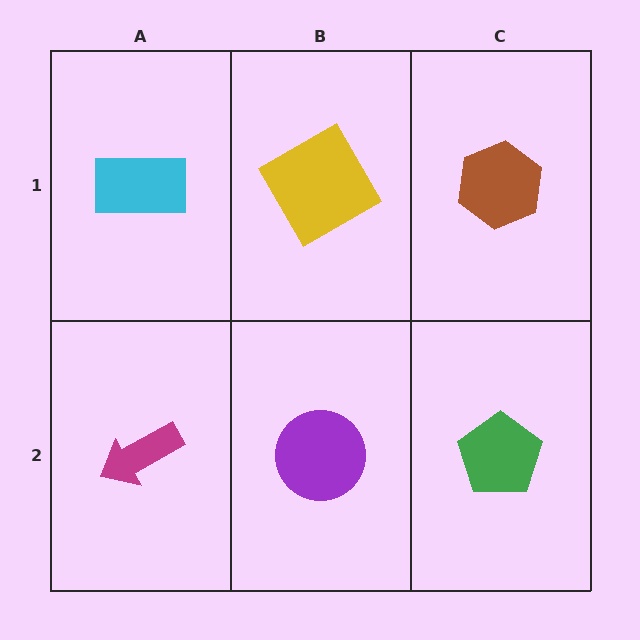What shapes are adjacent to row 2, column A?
A cyan rectangle (row 1, column A), a purple circle (row 2, column B).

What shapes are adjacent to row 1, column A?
A magenta arrow (row 2, column A), a yellow square (row 1, column B).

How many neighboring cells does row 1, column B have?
3.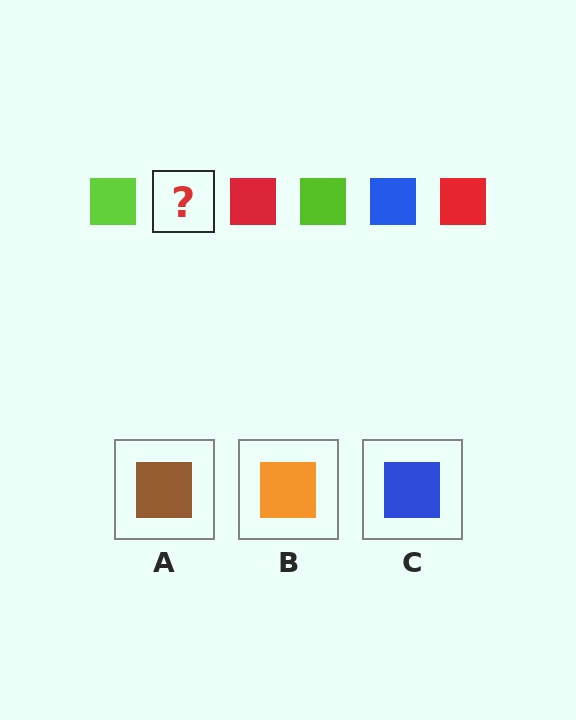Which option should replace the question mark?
Option C.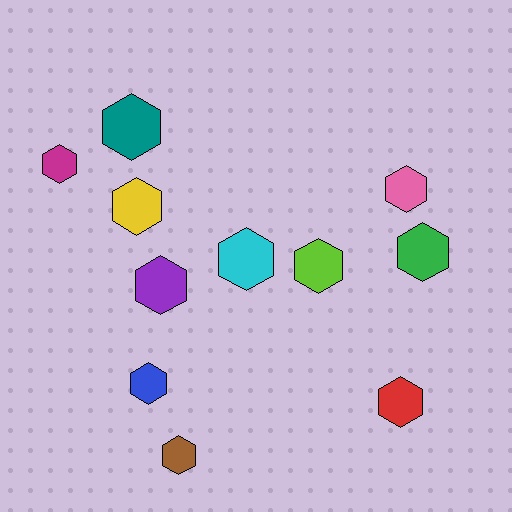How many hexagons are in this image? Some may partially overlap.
There are 11 hexagons.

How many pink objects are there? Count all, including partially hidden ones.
There is 1 pink object.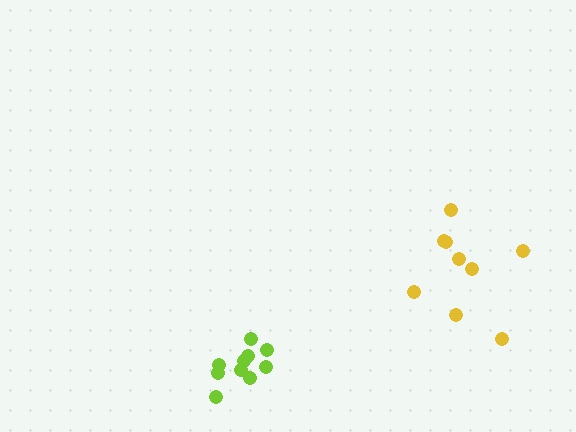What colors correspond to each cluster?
The clusters are colored: yellow, lime.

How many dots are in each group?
Group 1: 9 dots, Group 2: 10 dots (19 total).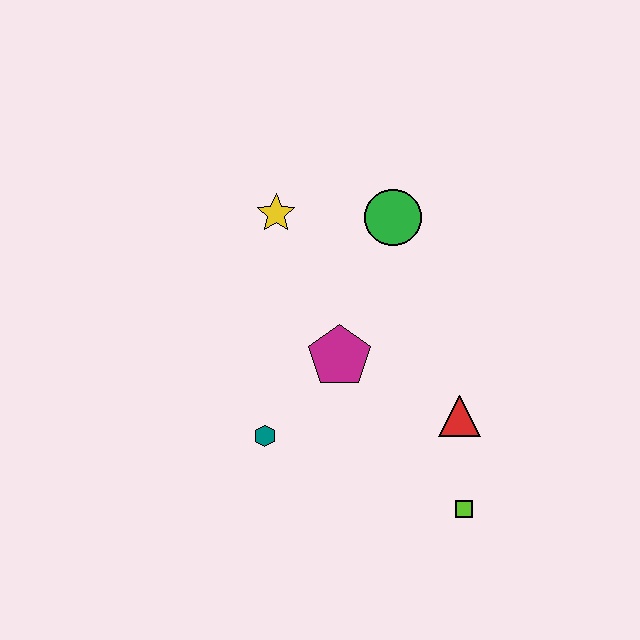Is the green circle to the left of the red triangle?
Yes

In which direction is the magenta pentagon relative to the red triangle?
The magenta pentagon is to the left of the red triangle.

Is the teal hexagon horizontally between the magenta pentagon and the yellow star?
No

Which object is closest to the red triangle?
The lime square is closest to the red triangle.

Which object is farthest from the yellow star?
The lime square is farthest from the yellow star.